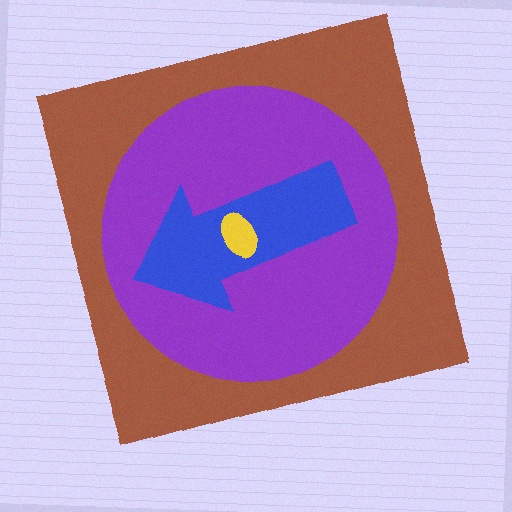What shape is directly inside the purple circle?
The blue arrow.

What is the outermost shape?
The brown square.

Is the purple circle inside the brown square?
Yes.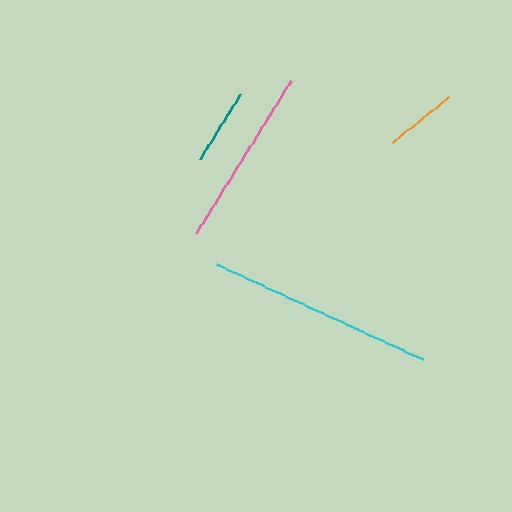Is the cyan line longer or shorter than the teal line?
The cyan line is longer than the teal line.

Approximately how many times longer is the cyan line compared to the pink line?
The cyan line is approximately 1.3 times the length of the pink line.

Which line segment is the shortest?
The orange line is the shortest at approximately 72 pixels.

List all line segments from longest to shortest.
From longest to shortest: cyan, pink, teal, orange.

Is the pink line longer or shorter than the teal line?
The pink line is longer than the teal line.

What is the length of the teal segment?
The teal segment is approximately 76 pixels long.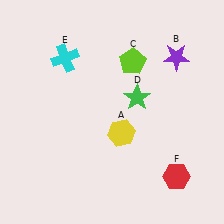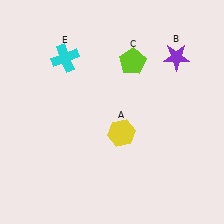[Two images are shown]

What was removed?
The red hexagon (F), the green star (D) were removed in Image 2.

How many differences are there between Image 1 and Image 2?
There are 2 differences between the two images.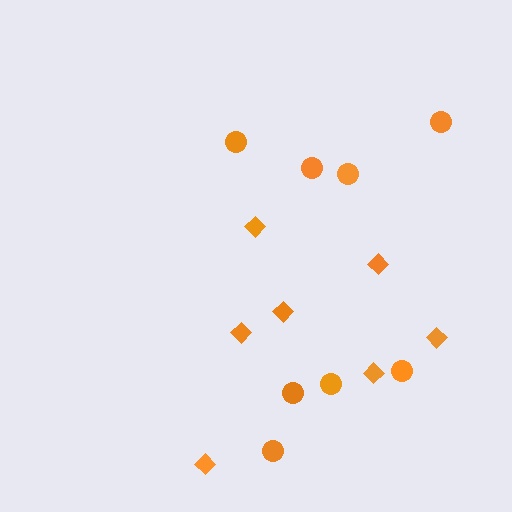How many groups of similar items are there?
There are 2 groups: one group of circles (8) and one group of diamonds (7).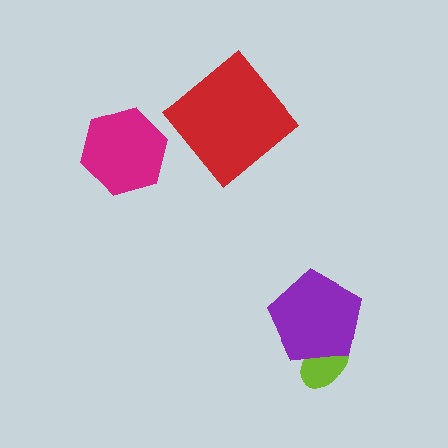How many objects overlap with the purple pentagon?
1 object overlaps with the purple pentagon.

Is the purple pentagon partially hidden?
No, no other shape covers it.